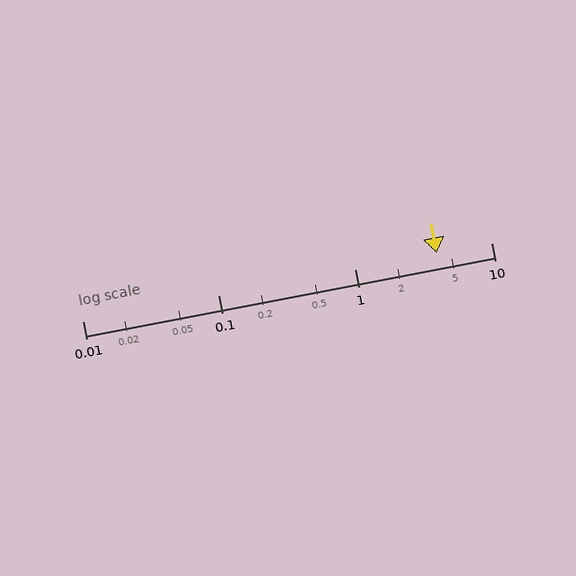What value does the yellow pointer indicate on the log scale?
The pointer indicates approximately 4.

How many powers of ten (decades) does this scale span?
The scale spans 3 decades, from 0.01 to 10.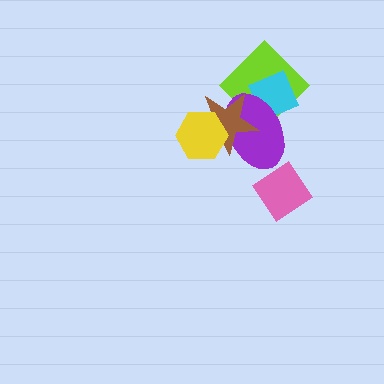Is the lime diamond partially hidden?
Yes, it is partially covered by another shape.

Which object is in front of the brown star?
The yellow hexagon is in front of the brown star.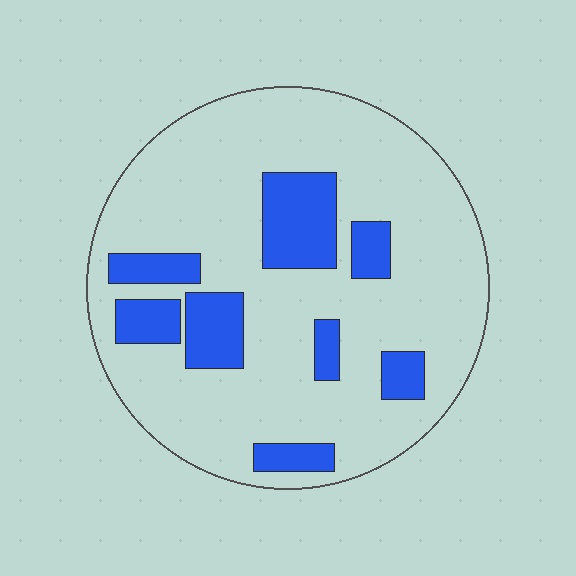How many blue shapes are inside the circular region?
8.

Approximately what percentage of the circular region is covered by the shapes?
Approximately 20%.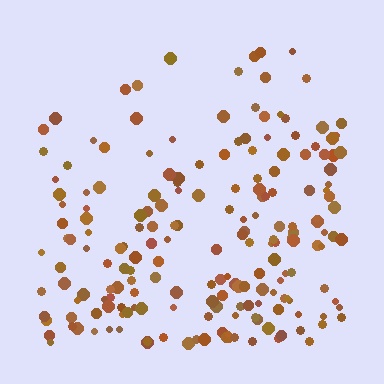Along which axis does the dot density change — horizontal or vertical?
Vertical.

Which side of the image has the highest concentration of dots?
The bottom.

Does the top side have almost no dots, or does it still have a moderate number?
Still a moderate number, just noticeably fewer than the bottom.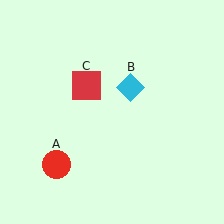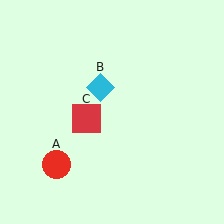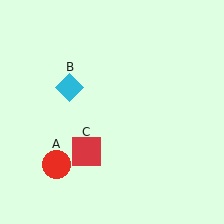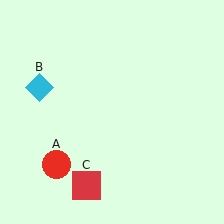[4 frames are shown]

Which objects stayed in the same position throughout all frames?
Red circle (object A) remained stationary.